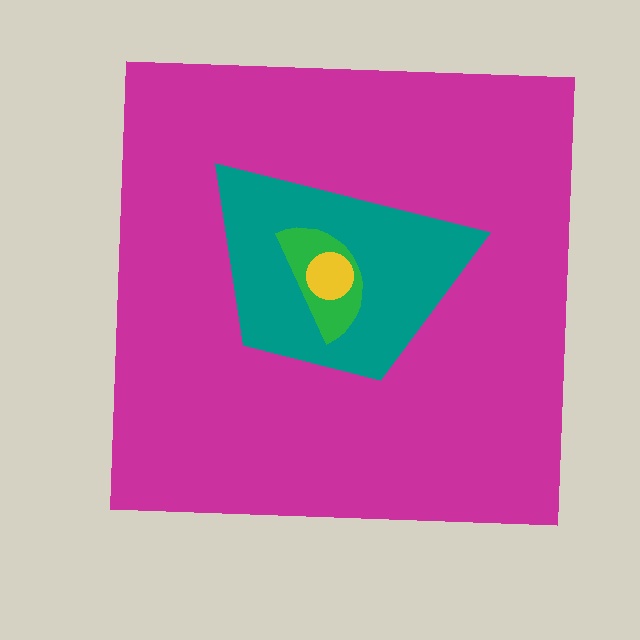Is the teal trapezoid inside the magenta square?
Yes.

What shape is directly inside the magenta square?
The teal trapezoid.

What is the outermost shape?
The magenta square.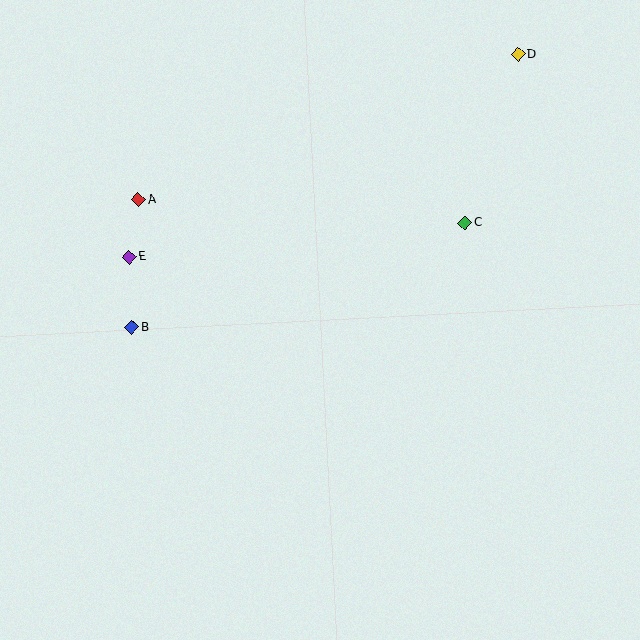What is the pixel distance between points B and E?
The distance between B and E is 70 pixels.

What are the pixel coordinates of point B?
Point B is at (132, 327).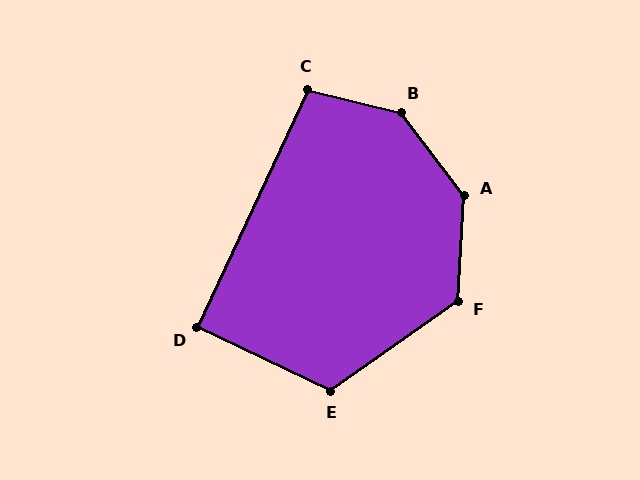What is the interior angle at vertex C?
Approximately 101 degrees (obtuse).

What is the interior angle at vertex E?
Approximately 120 degrees (obtuse).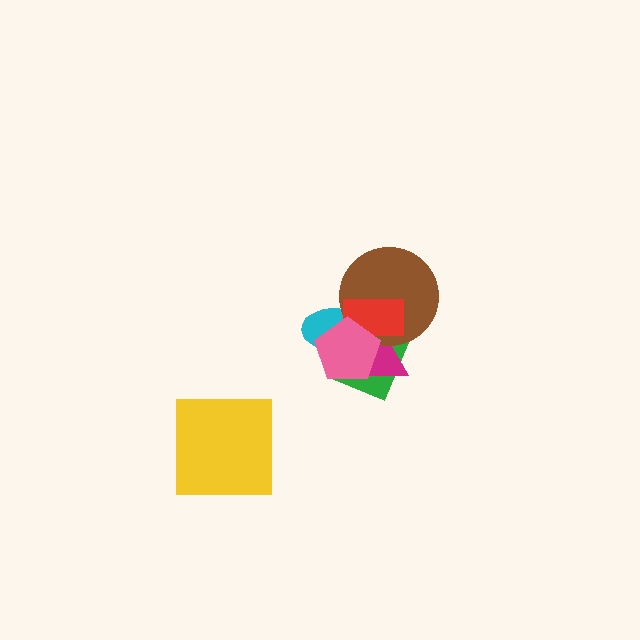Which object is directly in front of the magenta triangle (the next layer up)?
The brown circle is directly in front of the magenta triangle.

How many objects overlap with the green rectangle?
5 objects overlap with the green rectangle.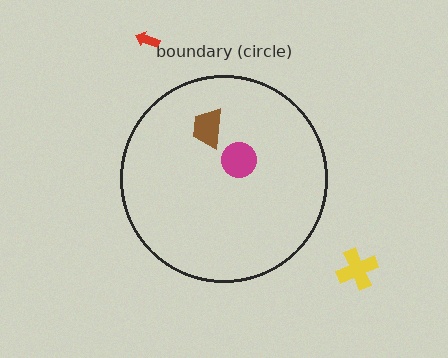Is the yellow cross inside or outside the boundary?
Outside.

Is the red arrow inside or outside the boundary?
Outside.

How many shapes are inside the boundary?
2 inside, 2 outside.